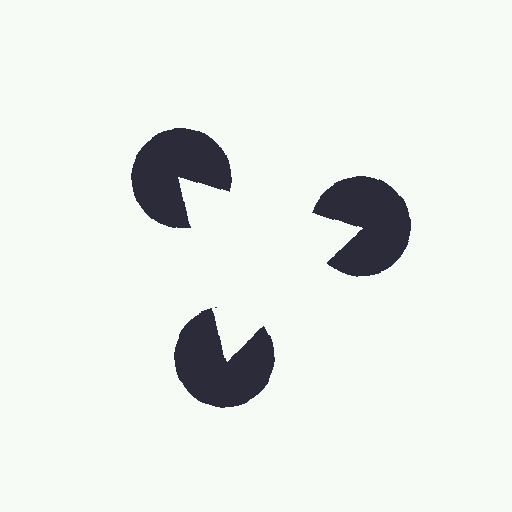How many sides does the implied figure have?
3 sides.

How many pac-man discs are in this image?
There are 3 — one at each vertex of the illusory triangle.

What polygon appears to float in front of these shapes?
An illusory triangle — its edges are inferred from the aligned wedge cuts in the pac-man discs, not physically drawn.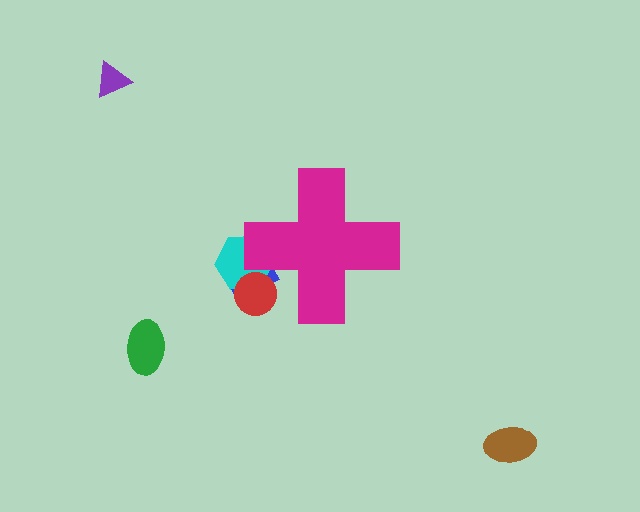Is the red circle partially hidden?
Yes, the red circle is partially hidden behind the magenta cross.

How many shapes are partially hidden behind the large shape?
3 shapes are partially hidden.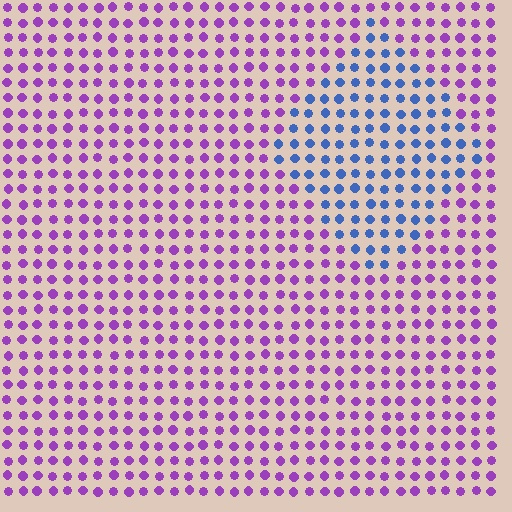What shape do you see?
I see a diamond.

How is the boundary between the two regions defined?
The boundary is defined purely by a slight shift in hue (about 63 degrees). Spacing, size, and orientation are identical on both sides.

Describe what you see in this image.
The image is filled with small purple elements in a uniform arrangement. A diamond-shaped region is visible where the elements are tinted to a slightly different hue, forming a subtle color boundary.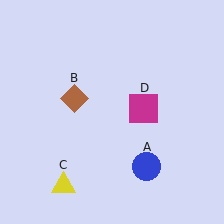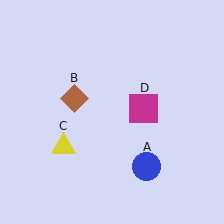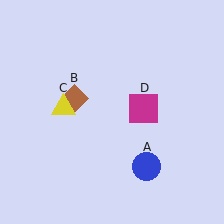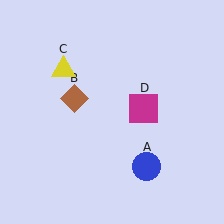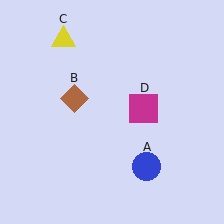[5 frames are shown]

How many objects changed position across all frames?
1 object changed position: yellow triangle (object C).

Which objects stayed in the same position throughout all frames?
Blue circle (object A) and brown diamond (object B) and magenta square (object D) remained stationary.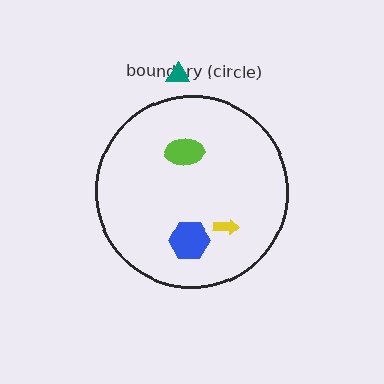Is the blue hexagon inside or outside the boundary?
Inside.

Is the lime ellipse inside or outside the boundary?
Inside.